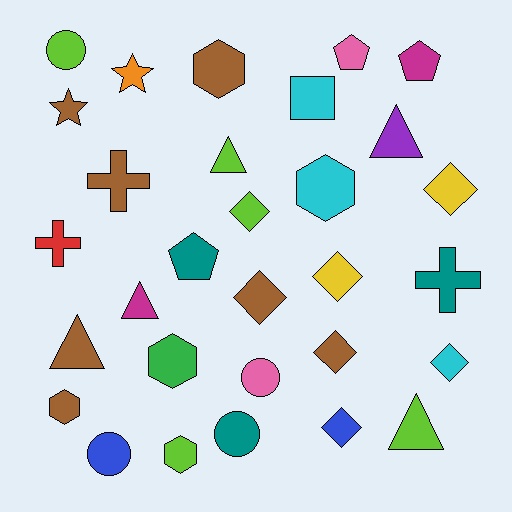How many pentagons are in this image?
There are 3 pentagons.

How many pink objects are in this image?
There are 2 pink objects.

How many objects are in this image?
There are 30 objects.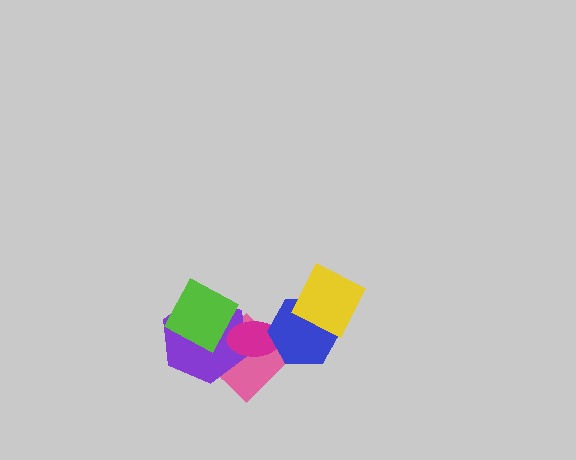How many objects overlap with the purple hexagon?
3 objects overlap with the purple hexagon.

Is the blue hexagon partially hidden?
Yes, it is partially covered by another shape.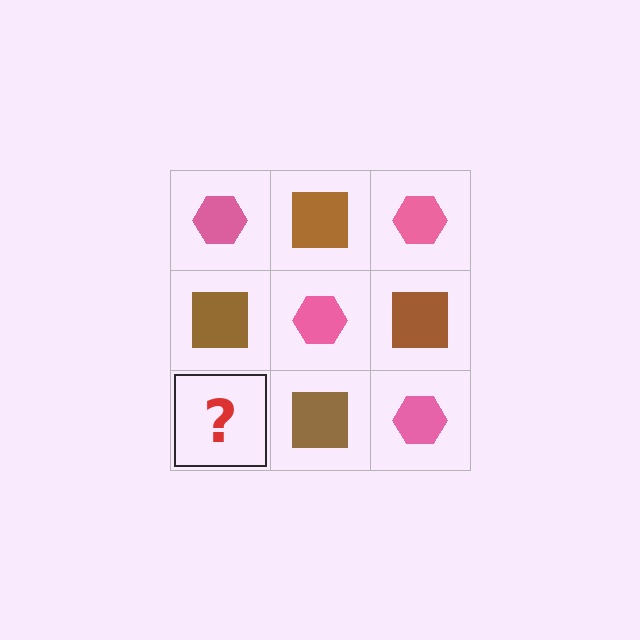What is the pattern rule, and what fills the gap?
The rule is that it alternates pink hexagon and brown square in a checkerboard pattern. The gap should be filled with a pink hexagon.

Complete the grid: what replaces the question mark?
The question mark should be replaced with a pink hexagon.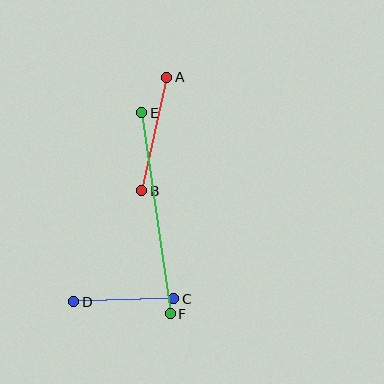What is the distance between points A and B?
The distance is approximately 116 pixels.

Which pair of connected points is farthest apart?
Points E and F are farthest apart.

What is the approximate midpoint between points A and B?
The midpoint is at approximately (154, 134) pixels.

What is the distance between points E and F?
The distance is approximately 203 pixels.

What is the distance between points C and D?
The distance is approximately 100 pixels.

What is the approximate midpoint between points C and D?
The midpoint is at approximately (124, 300) pixels.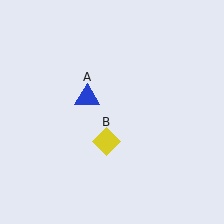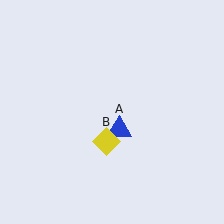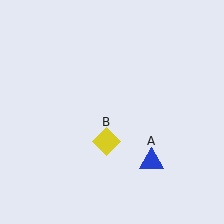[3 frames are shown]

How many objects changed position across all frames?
1 object changed position: blue triangle (object A).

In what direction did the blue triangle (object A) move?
The blue triangle (object A) moved down and to the right.